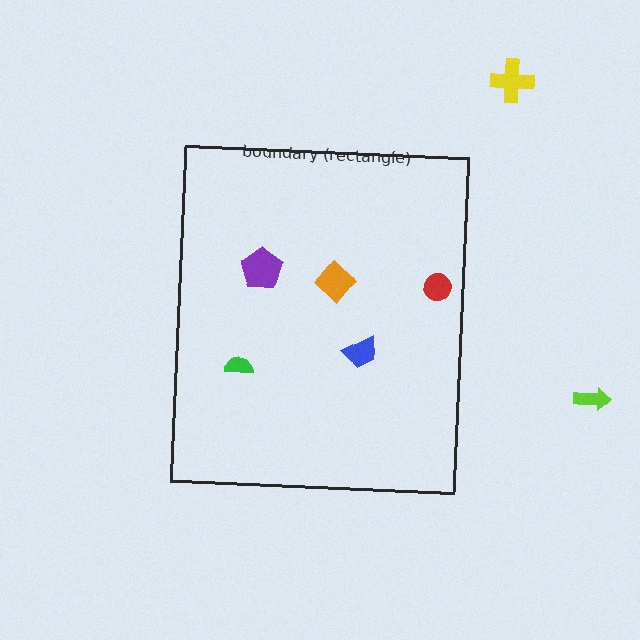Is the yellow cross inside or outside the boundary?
Outside.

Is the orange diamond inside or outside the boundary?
Inside.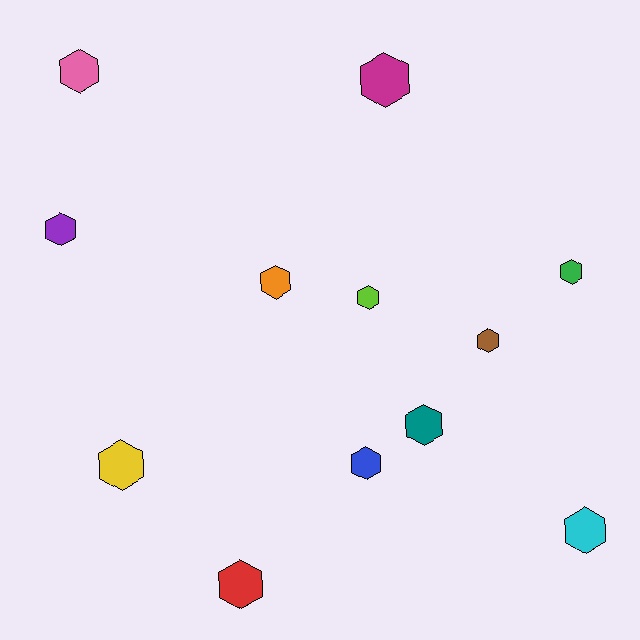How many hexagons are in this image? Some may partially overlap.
There are 12 hexagons.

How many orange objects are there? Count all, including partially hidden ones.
There is 1 orange object.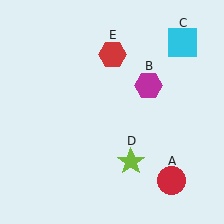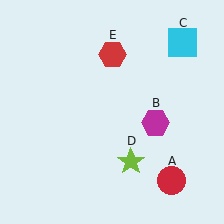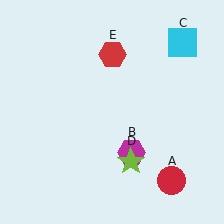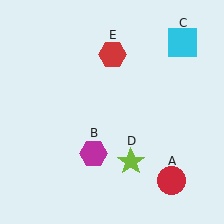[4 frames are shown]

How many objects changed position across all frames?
1 object changed position: magenta hexagon (object B).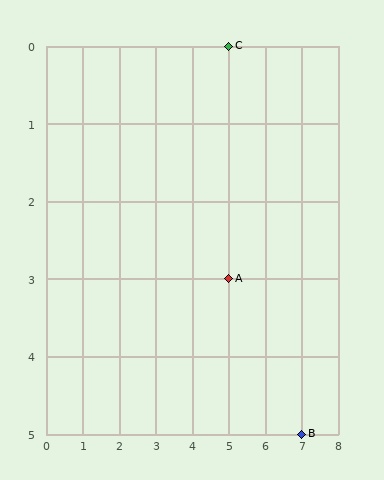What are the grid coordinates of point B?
Point B is at grid coordinates (7, 5).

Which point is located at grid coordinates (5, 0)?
Point C is at (5, 0).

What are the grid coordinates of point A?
Point A is at grid coordinates (5, 3).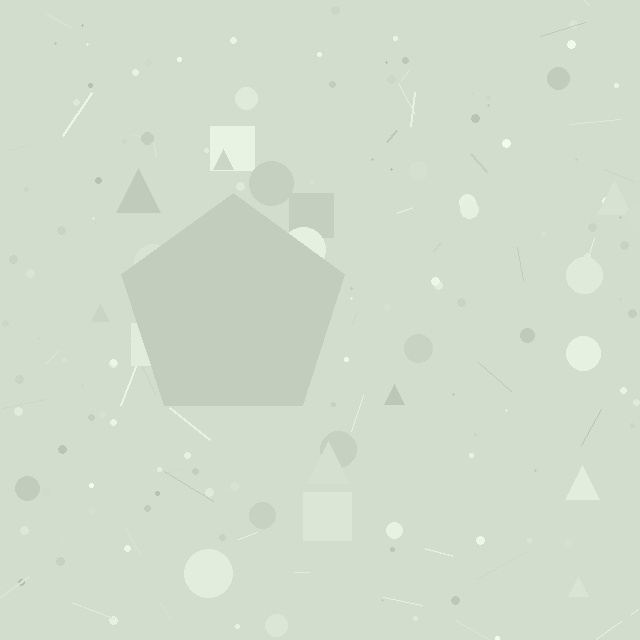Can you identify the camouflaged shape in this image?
The camouflaged shape is a pentagon.